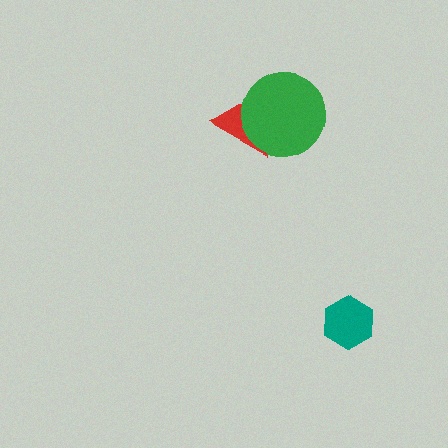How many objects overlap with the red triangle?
1 object overlaps with the red triangle.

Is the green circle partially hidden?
No, no other shape covers it.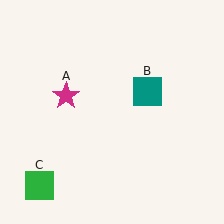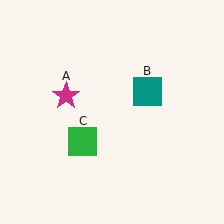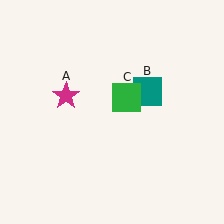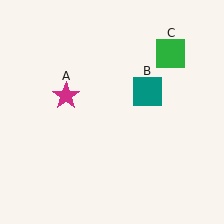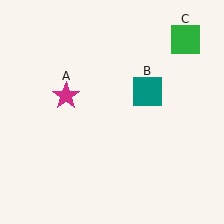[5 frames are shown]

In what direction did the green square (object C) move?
The green square (object C) moved up and to the right.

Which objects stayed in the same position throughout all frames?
Magenta star (object A) and teal square (object B) remained stationary.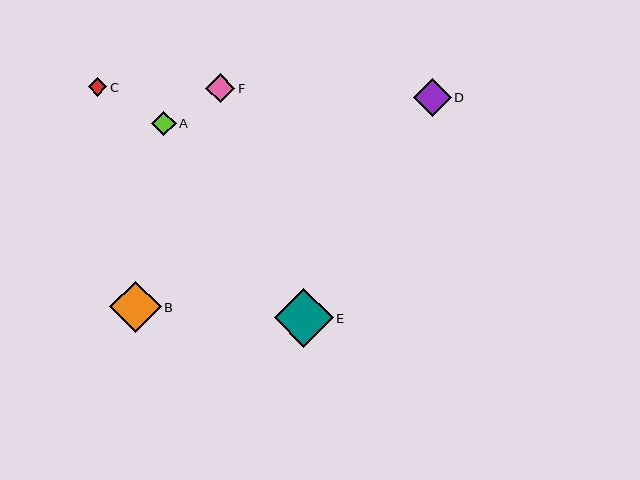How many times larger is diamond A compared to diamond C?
Diamond A is approximately 1.3 times the size of diamond C.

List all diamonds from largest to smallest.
From largest to smallest: E, B, D, F, A, C.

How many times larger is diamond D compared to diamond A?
Diamond D is approximately 1.6 times the size of diamond A.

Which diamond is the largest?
Diamond E is the largest with a size of approximately 59 pixels.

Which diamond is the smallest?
Diamond C is the smallest with a size of approximately 19 pixels.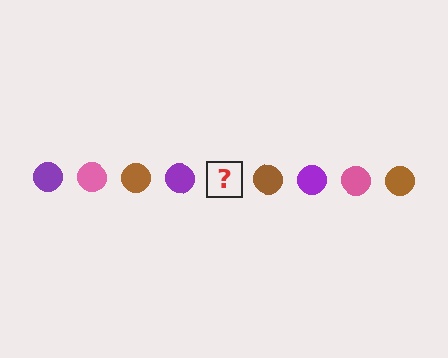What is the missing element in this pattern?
The missing element is a pink circle.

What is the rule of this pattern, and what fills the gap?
The rule is that the pattern cycles through purple, pink, brown circles. The gap should be filled with a pink circle.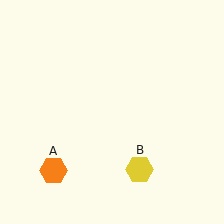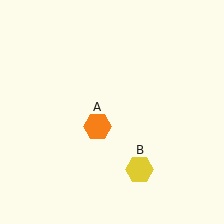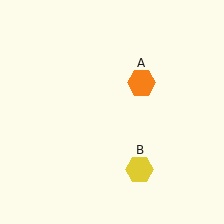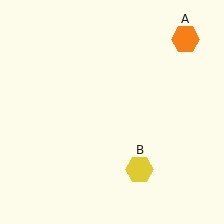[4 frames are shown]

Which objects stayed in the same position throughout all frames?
Yellow hexagon (object B) remained stationary.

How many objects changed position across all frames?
1 object changed position: orange hexagon (object A).